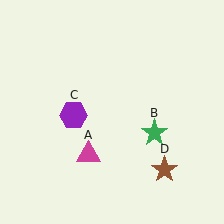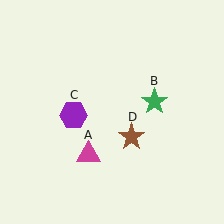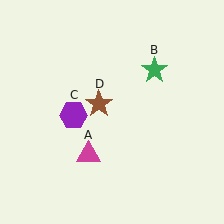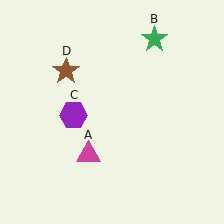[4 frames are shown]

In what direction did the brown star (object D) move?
The brown star (object D) moved up and to the left.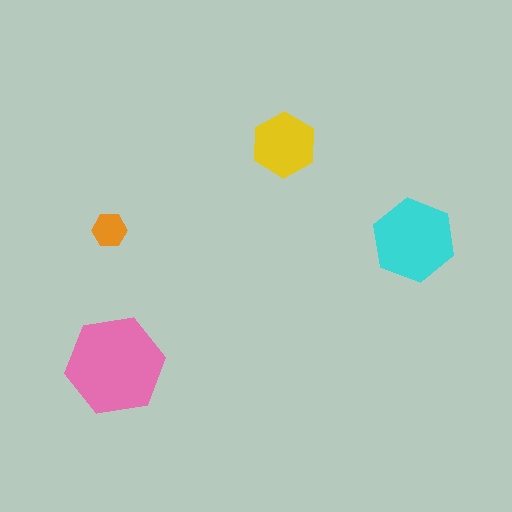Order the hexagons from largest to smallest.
the pink one, the cyan one, the yellow one, the orange one.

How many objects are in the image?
There are 4 objects in the image.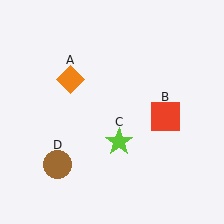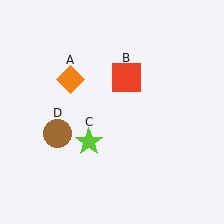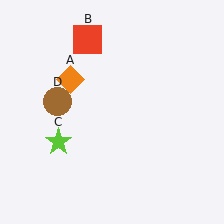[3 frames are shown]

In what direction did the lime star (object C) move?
The lime star (object C) moved left.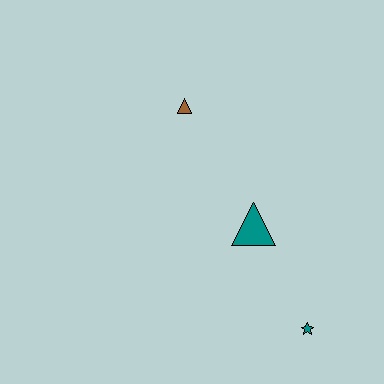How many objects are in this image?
There are 3 objects.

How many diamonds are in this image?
There are no diamonds.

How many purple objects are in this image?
There are no purple objects.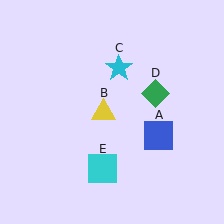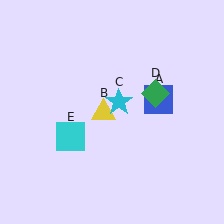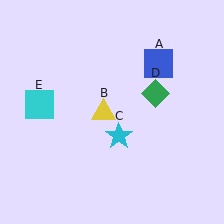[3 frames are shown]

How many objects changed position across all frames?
3 objects changed position: blue square (object A), cyan star (object C), cyan square (object E).